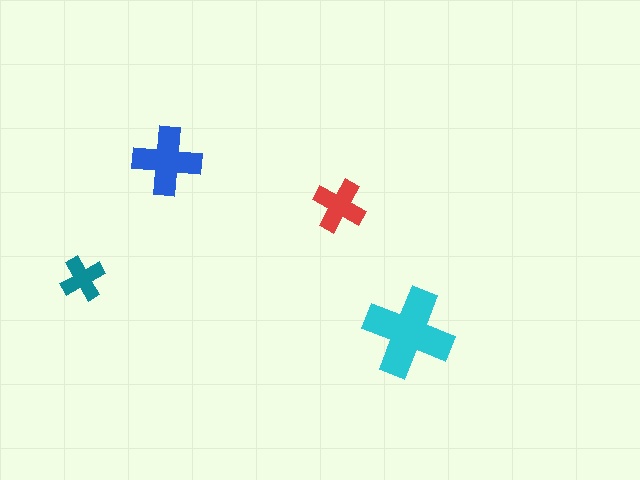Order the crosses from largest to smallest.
the cyan one, the blue one, the red one, the teal one.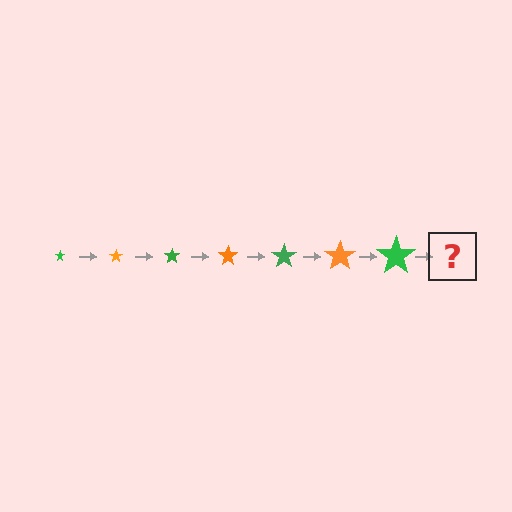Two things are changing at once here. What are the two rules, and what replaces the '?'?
The two rules are that the star grows larger each step and the color cycles through green and orange. The '?' should be an orange star, larger than the previous one.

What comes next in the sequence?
The next element should be an orange star, larger than the previous one.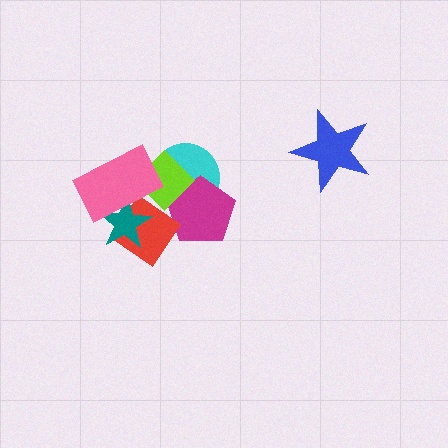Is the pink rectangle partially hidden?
No, no other shape covers it.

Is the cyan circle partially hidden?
Yes, it is partially covered by another shape.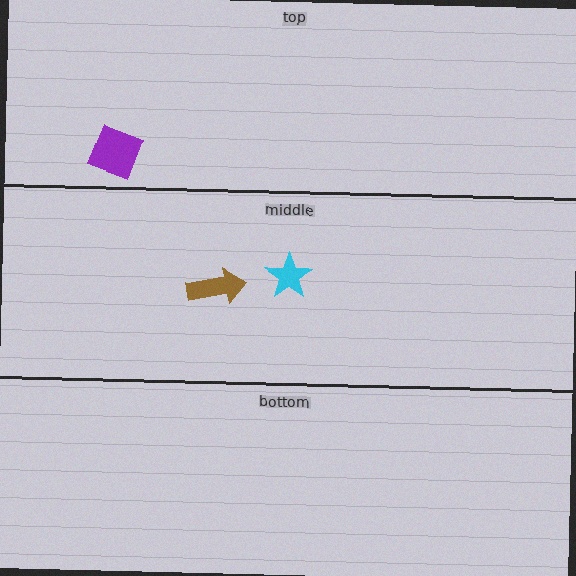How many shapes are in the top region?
1.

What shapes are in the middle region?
The brown arrow, the cyan star.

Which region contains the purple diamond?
The top region.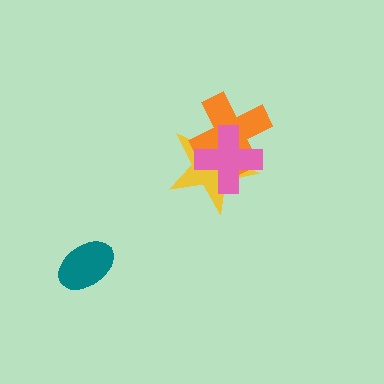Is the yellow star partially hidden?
Yes, it is partially covered by another shape.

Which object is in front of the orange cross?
The pink cross is in front of the orange cross.